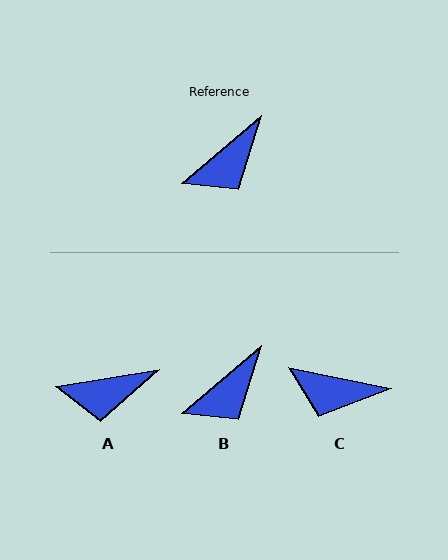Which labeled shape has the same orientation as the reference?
B.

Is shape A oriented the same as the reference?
No, it is off by about 31 degrees.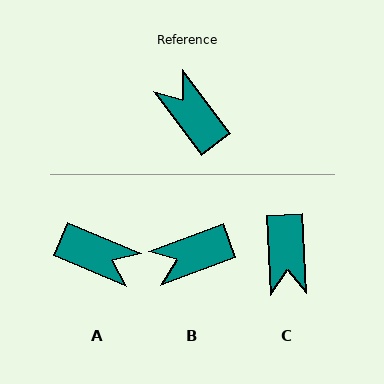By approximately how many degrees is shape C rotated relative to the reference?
Approximately 146 degrees counter-clockwise.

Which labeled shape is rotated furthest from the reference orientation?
A, about 150 degrees away.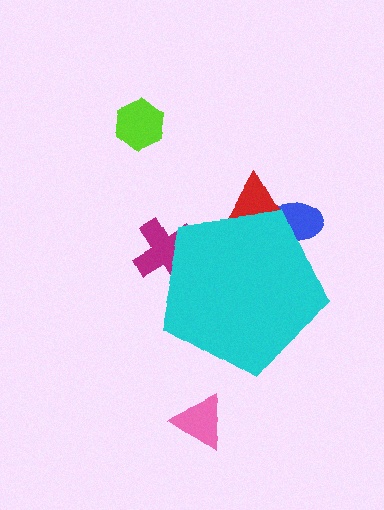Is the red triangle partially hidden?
Yes, the red triangle is partially hidden behind the cyan pentagon.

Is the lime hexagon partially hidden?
No, the lime hexagon is fully visible.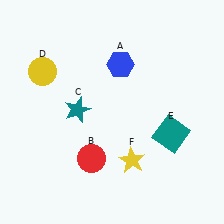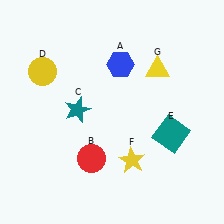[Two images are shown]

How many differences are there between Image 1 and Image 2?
There is 1 difference between the two images.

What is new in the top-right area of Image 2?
A yellow triangle (G) was added in the top-right area of Image 2.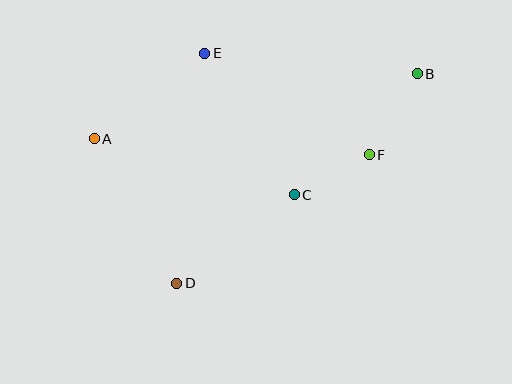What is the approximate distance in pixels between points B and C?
The distance between B and C is approximately 172 pixels.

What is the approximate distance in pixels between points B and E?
The distance between B and E is approximately 214 pixels.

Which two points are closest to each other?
Points C and F are closest to each other.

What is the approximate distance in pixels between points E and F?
The distance between E and F is approximately 193 pixels.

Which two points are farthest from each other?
Points A and B are farthest from each other.